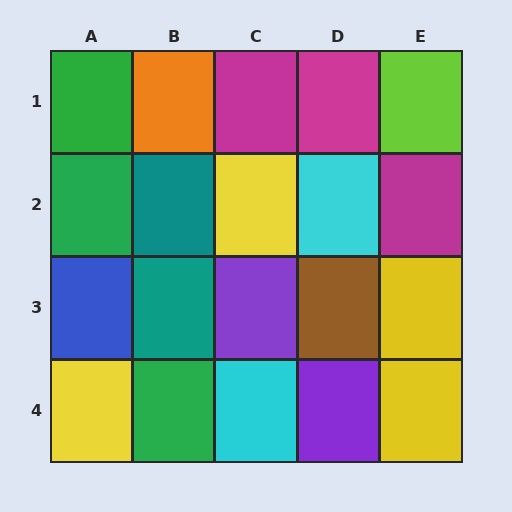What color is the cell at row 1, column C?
Magenta.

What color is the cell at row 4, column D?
Purple.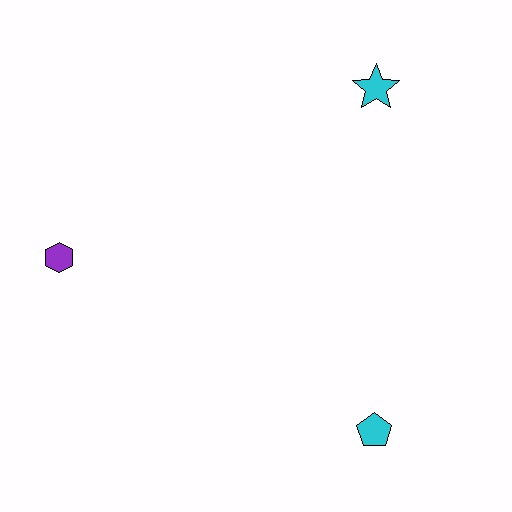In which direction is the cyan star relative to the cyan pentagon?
The cyan star is above the cyan pentagon.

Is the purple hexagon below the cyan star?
Yes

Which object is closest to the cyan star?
The cyan pentagon is closest to the cyan star.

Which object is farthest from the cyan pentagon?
The purple hexagon is farthest from the cyan pentagon.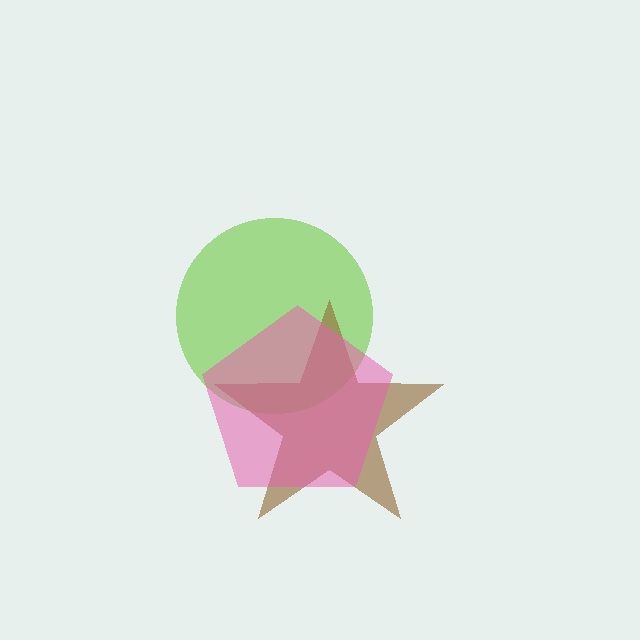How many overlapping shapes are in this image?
There are 3 overlapping shapes in the image.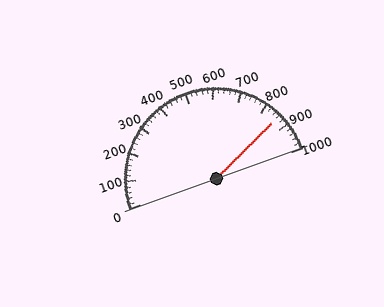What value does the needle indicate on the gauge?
The needle indicates approximately 860.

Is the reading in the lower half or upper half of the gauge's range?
The reading is in the upper half of the range (0 to 1000).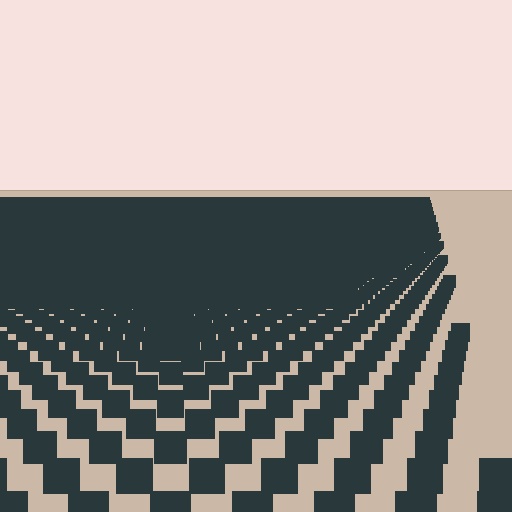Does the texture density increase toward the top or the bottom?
Density increases toward the top.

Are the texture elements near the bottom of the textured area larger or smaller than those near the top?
Larger. Near the bottom, elements are closer to the viewer and appear at a bigger on-screen size.